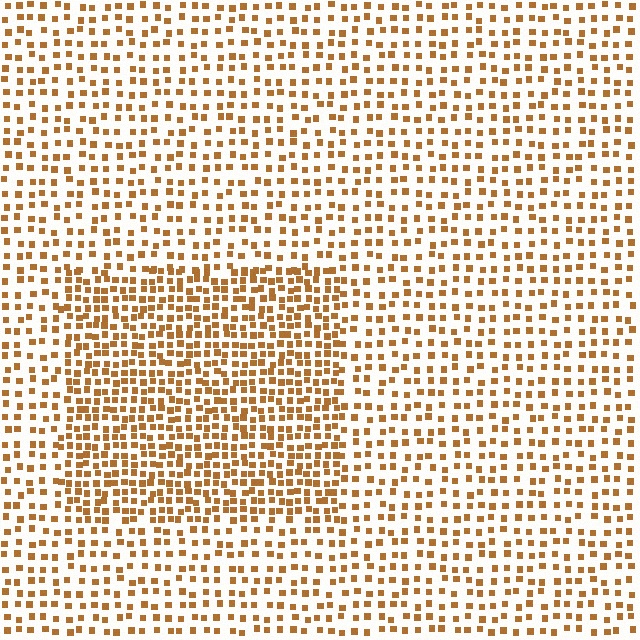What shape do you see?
I see a rectangle.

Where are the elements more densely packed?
The elements are more densely packed inside the rectangle boundary.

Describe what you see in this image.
The image contains small brown elements arranged at two different densities. A rectangle-shaped region is visible where the elements are more densely packed than the surrounding area.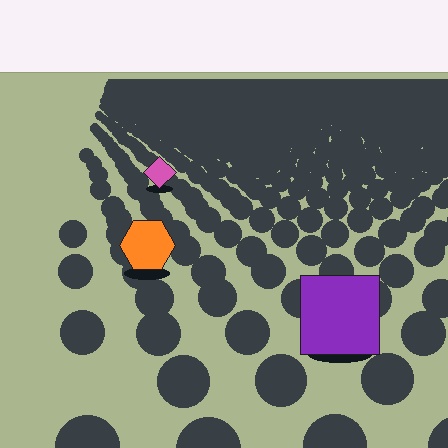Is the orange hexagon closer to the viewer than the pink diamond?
Yes. The orange hexagon is closer — you can tell from the texture gradient: the ground texture is coarser near it.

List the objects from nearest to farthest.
From nearest to farthest: the purple square, the orange hexagon, the pink diamond.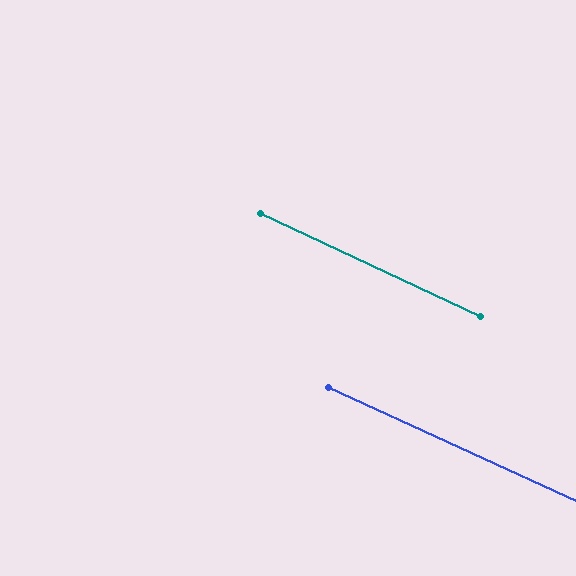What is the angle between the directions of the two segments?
Approximately 0 degrees.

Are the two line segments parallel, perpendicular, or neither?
Parallel — their directions differ by only 0.5°.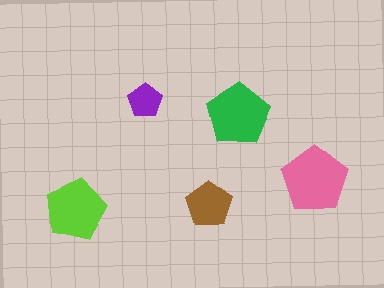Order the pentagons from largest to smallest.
the pink one, the green one, the lime one, the brown one, the purple one.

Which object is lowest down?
The lime pentagon is bottommost.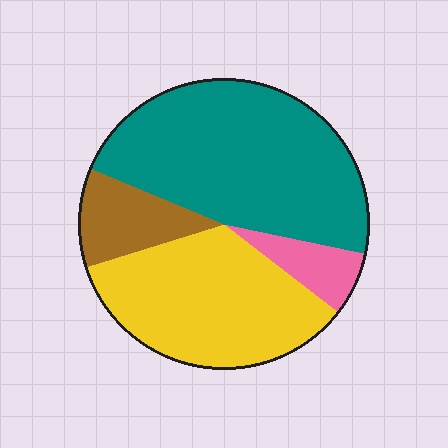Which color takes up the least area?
Pink, at roughly 5%.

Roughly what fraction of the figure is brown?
Brown takes up less than a sixth of the figure.